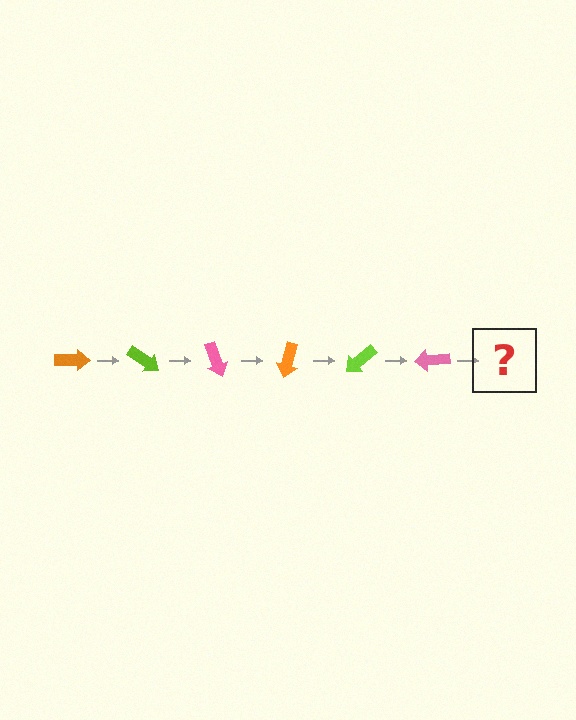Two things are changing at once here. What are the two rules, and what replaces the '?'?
The two rules are that it rotates 35 degrees each step and the color cycles through orange, lime, and pink. The '?' should be an orange arrow, rotated 210 degrees from the start.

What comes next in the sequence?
The next element should be an orange arrow, rotated 210 degrees from the start.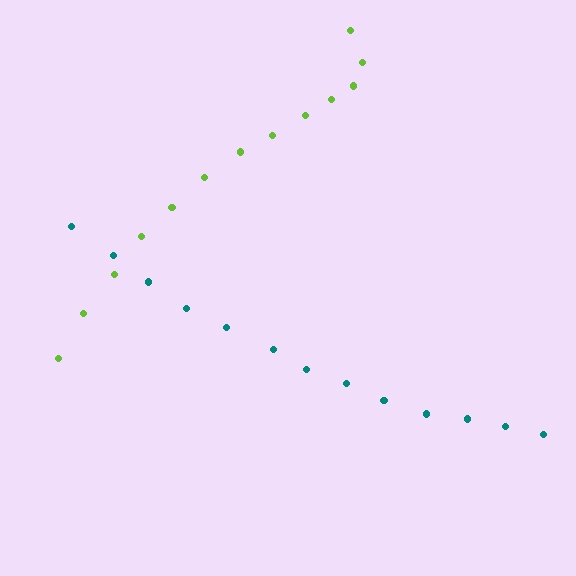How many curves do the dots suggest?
There are 2 distinct paths.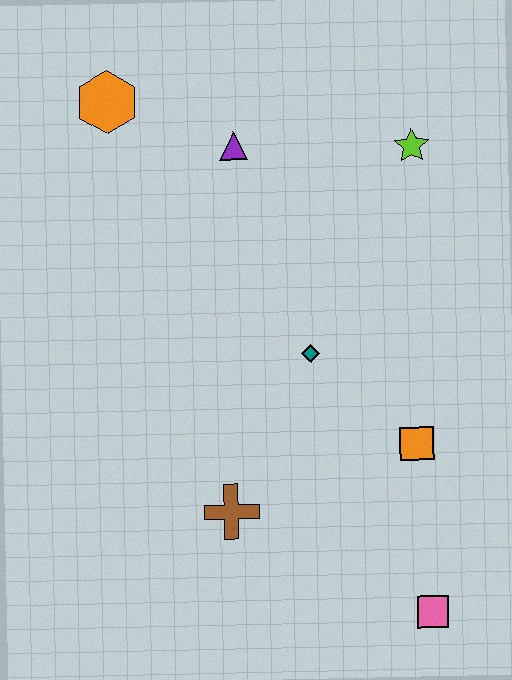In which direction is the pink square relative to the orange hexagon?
The pink square is below the orange hexagon.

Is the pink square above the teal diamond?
No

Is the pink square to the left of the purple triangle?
No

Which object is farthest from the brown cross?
The orange hexagon is farthest from the brown cross.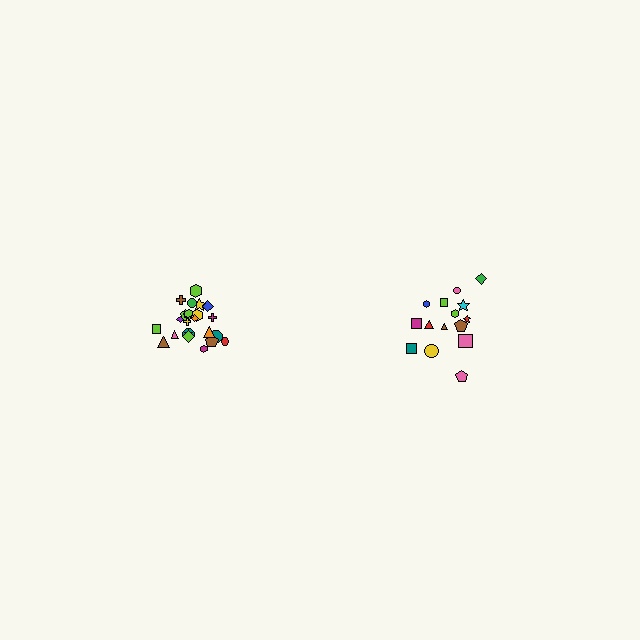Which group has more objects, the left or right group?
The left group.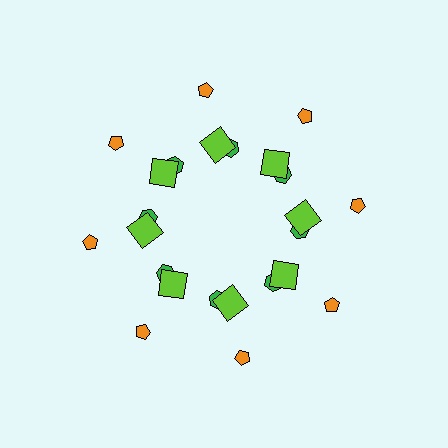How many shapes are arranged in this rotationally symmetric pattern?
There are 24 shapes, arranged in 8 groups of 3.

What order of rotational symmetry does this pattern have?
This pattern has 8-fold rotational symmetry.